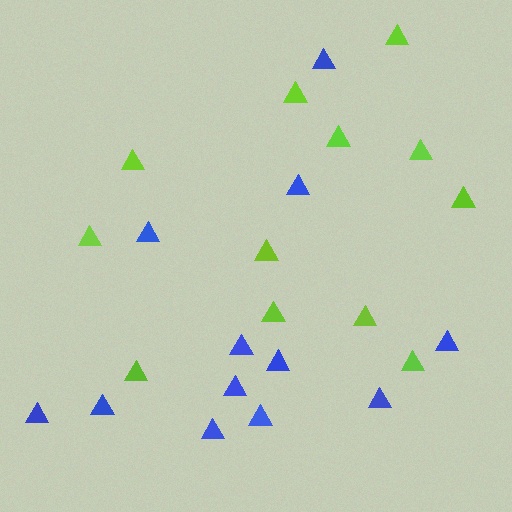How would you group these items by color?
There are 2 groups: one group of lime triangles (12) and one group of blue triangles (12).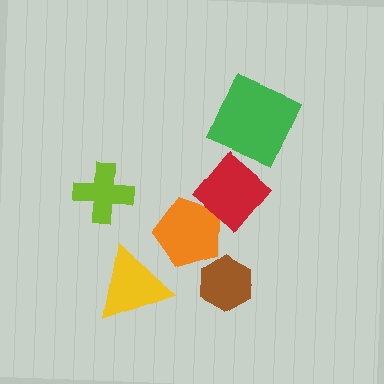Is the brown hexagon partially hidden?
No, no other shape covers it.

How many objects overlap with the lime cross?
0 objects overlap with the lime cross.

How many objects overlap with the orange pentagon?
1 object overlaps with the orange pentagon.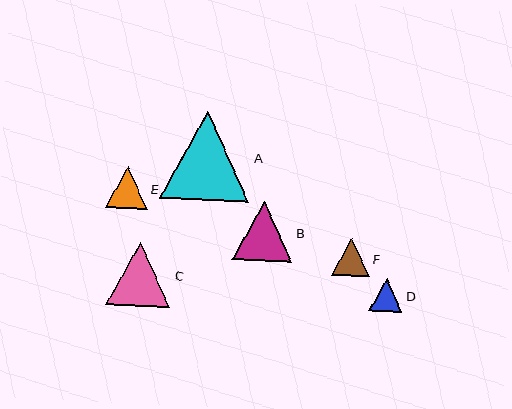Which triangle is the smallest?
Triangle D is the smallest with a size of approximately 33 pixels.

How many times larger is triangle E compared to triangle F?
Triangle E is approximately 1.1 times the size of triangle F.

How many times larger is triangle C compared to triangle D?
Triangle C is approximately 1.9 times the size of triangle D.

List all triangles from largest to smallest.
From largest to smallest: A, C, B, E, F, D.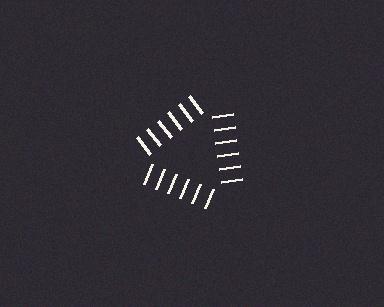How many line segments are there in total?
18 — 6 along each of the 3 edges.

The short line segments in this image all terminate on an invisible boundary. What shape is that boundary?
An illusory triangle — the line segments terminate on its edges but no continuous stroke is drawn.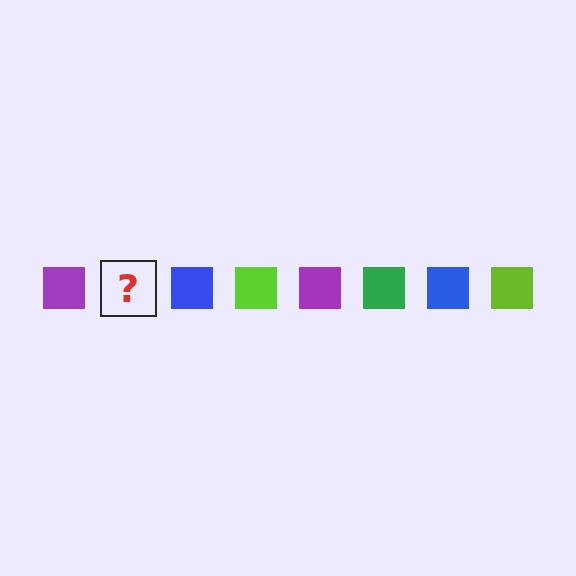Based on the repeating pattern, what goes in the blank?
The blank should be a green square.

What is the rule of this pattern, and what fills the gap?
The rule is that the pattern cycles through purple, green, blue, lime squares. The gap should be filled with a green square.